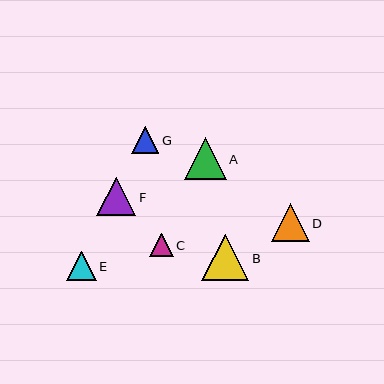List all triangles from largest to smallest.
From largest to smallest: B, A, F, D, E, G, C.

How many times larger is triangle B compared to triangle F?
Triangle B is approximately 1.2 times the size of triangle F.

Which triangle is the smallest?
Triangle C is the smallest with a size of approximately 23 pixels.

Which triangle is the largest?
Triangle B is the largest with a size of approximately 47 pixels.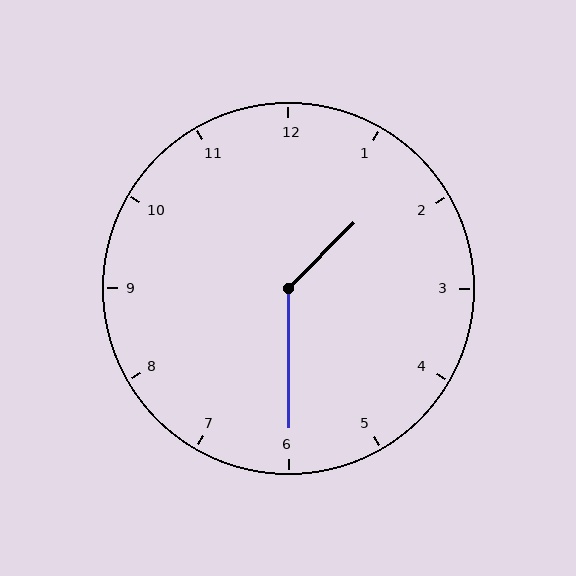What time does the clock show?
1:30.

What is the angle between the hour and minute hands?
Approximately 135 degrees.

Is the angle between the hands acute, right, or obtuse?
It is obtuse.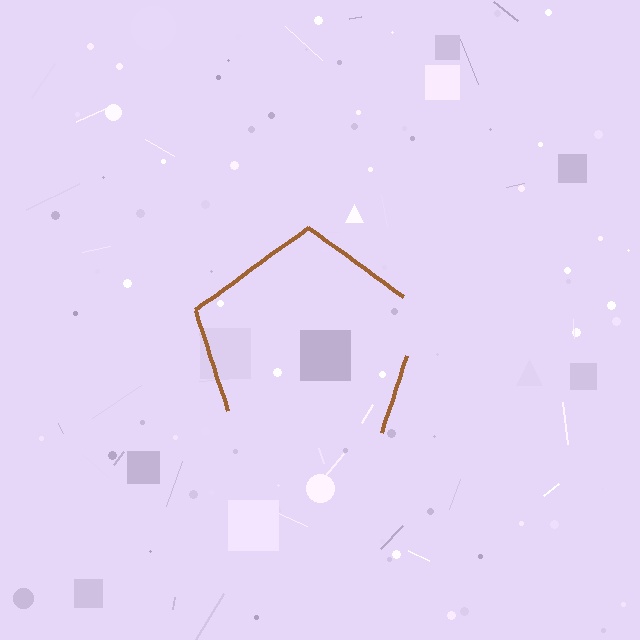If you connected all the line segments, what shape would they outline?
They would outline a pentagon.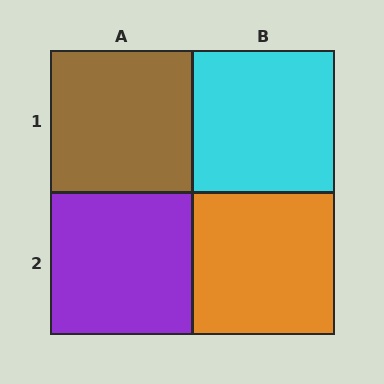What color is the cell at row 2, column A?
Purple.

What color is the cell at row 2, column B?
Orange.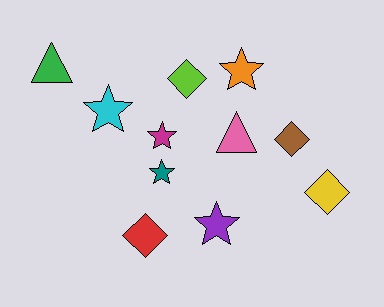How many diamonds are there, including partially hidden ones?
There are 4 diamonds.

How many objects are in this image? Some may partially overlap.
There are 11 objects.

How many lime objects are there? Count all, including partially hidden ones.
There is 1 lime object.